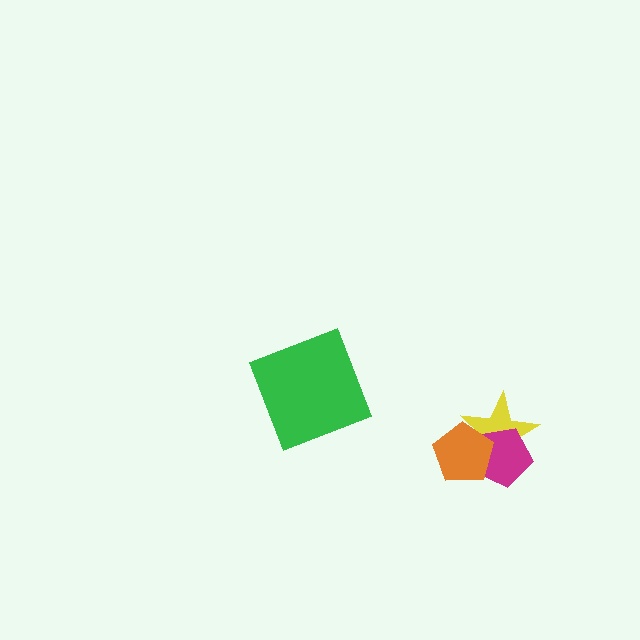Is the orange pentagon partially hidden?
No, no other shape covers it.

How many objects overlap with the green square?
0 objects overlap with the green square.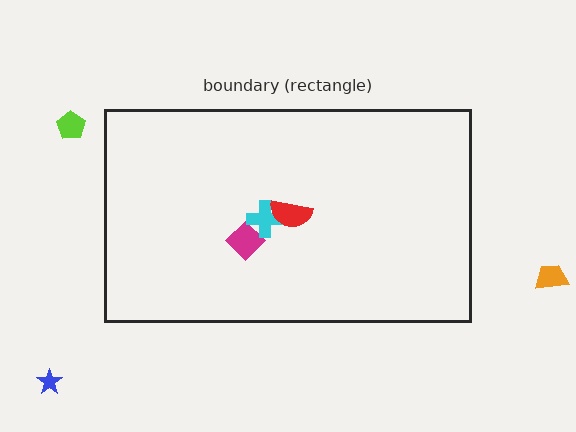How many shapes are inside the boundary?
3 inside, 3 outside.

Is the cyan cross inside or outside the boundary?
Inside.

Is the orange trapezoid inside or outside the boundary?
Outside.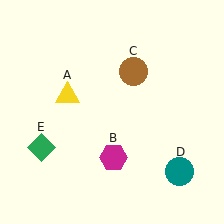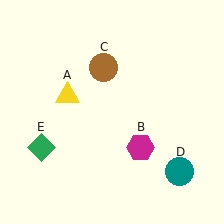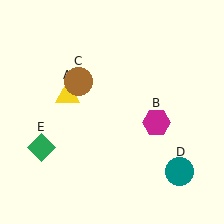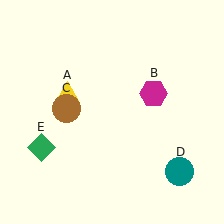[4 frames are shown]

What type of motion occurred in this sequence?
The magenta hexagon (object B), brown circle (object C) rotated counterclockwise around the center of the scene.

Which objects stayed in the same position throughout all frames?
Yellow triangle (object A) and teal circle (object D) and green diamond (object E) remained stationary.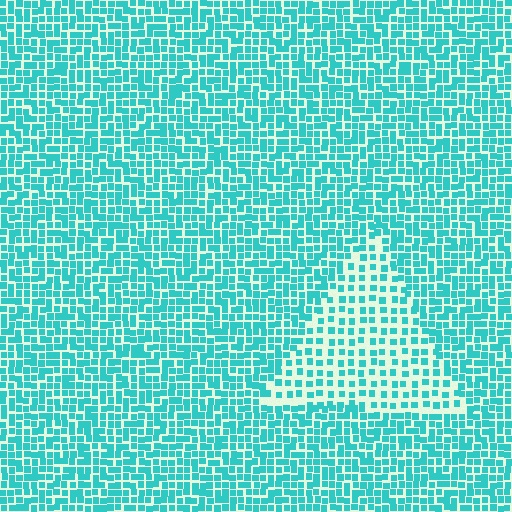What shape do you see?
I see a triangle.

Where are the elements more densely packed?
The elements are more densely packed outside the triangle boundary.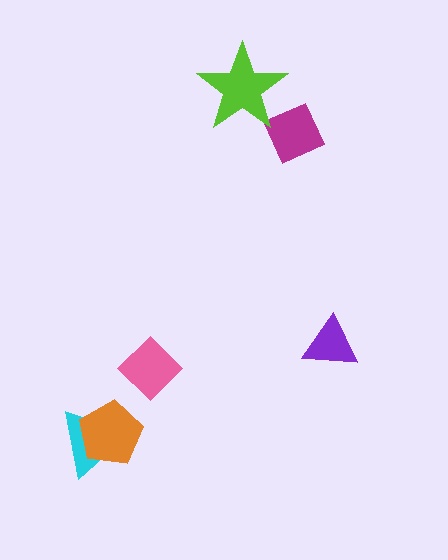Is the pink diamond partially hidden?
No, no other shape covers it.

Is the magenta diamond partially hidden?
Yes, it is partially covered by another shape.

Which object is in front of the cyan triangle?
The orange pentagon is in front of the cyan triangle.